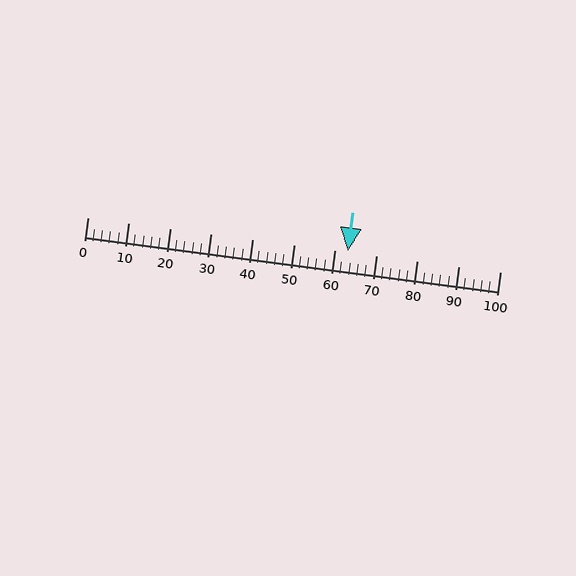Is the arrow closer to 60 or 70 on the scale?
The arrow is closer to 60.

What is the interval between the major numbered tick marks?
The major tick marks are spaced 10 units apart.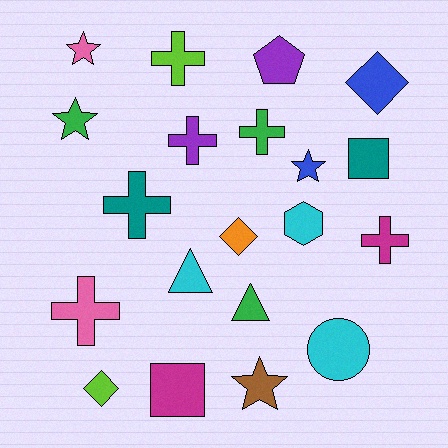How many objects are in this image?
There are 20 objects.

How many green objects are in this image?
There are 3 green objects.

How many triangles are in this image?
There are 2 triangles.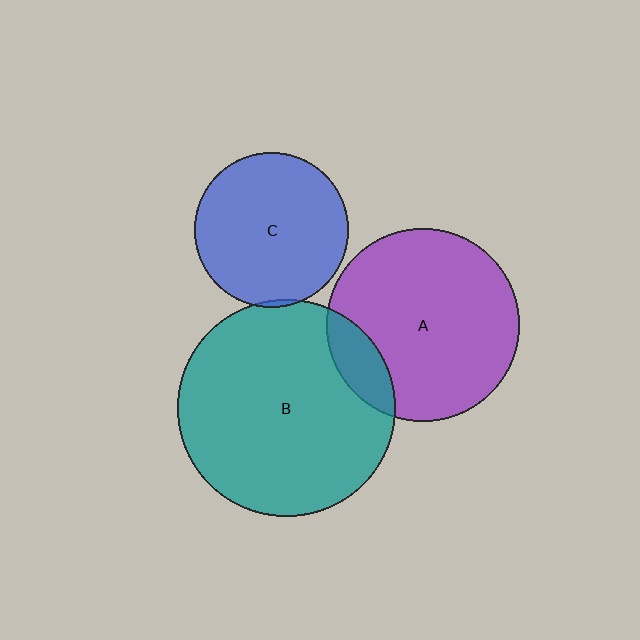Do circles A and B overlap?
Yes.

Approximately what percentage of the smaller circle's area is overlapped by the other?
Approximately 15%.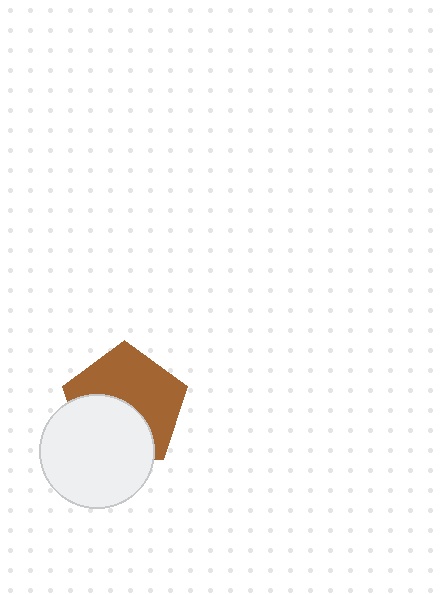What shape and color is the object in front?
The object in front is a white circle.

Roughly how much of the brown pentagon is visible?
About half of it is visible (roughly 57%).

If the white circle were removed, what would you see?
You would see the complete brown pentagon.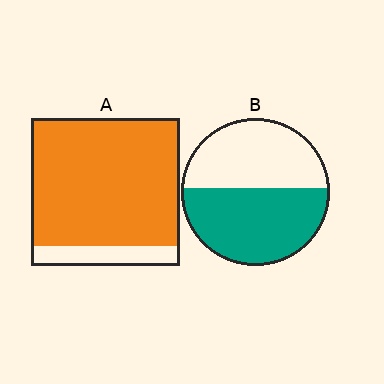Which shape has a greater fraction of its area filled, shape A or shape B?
Shape A.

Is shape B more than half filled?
Roughly half.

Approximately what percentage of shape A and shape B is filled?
A is approximately 85% and B is approximately 55%.